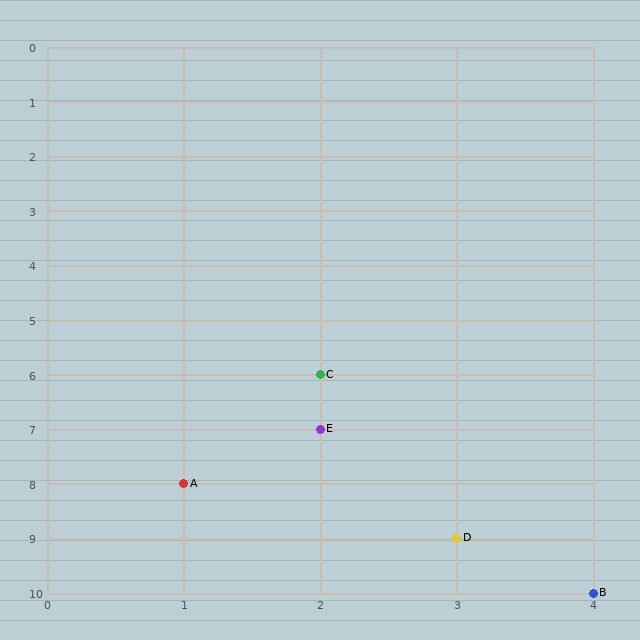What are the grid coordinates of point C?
Point C is at grid coordinates (2, 6).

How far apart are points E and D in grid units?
Points E and D are 1 column and 2 rows apart (about 2.2 grid units diagonally).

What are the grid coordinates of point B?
Point B is at grid coordinates (4, 10).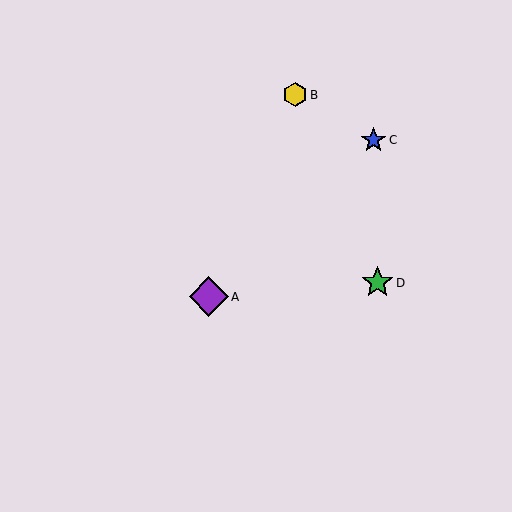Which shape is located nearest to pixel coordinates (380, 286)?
The green star (labeled D) at (377, 283) is nearest to that location.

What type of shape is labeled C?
Shape C is a blue star.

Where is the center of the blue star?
The center of the blue star is at (373, 140).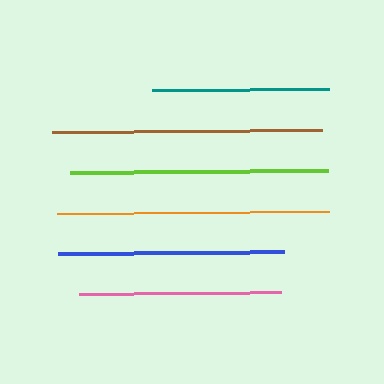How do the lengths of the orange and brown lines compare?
The orange and brown lines are approximately the same length.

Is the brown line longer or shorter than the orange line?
The orange line is longer than the brown line.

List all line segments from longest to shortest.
From longest to shortest: orange, brown, lime, blue, pink, teal.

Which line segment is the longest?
The orange line is the longest at approximately 272 pixels.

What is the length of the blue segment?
The blue segment is approximately 226 pixels long.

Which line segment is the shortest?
The teal line is the shortest at approximately 177 pixels.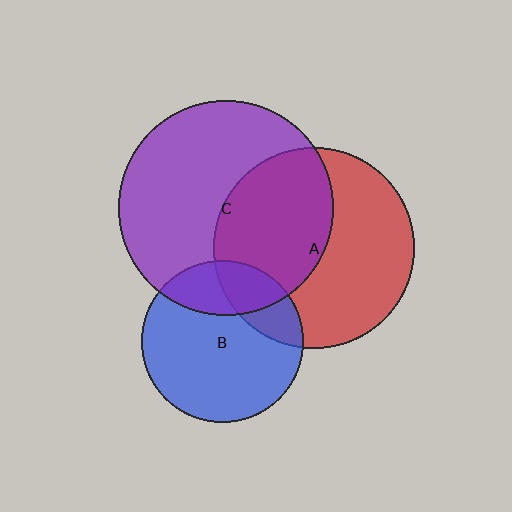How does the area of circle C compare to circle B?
Approximately 1.8 times.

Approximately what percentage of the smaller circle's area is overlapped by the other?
Approximately 45%.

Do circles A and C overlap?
Yes.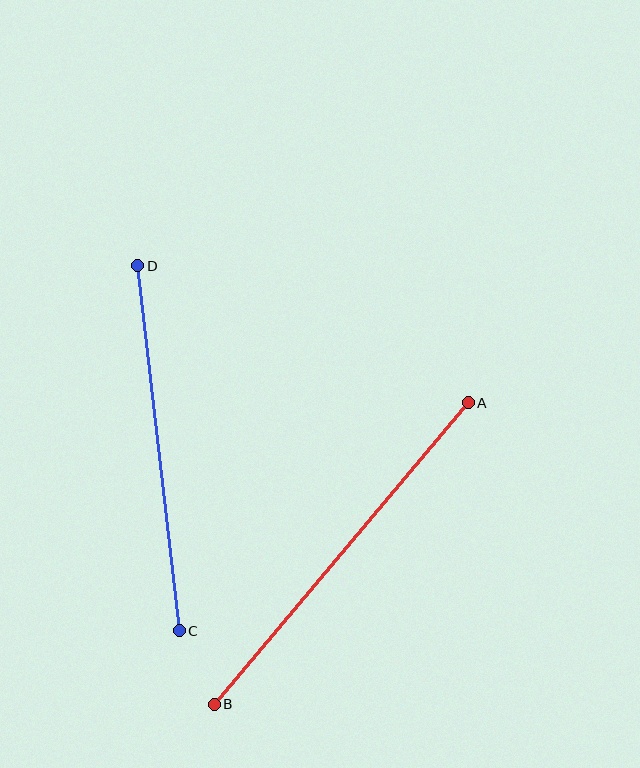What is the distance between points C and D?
The distance is approximately 367 pixels.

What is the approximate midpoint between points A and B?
The midpoint is at approximately (341, 554) pixels.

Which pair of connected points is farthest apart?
Points A and B are farthest apart.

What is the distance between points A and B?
The distance is approximately 394 pixels.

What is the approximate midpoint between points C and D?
The midpoint is at approximately (158, 448) pixels.